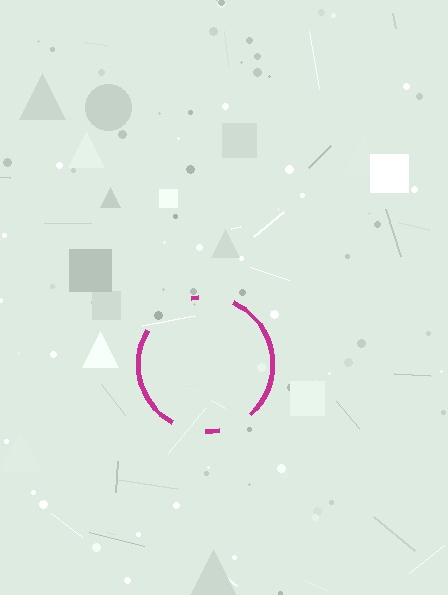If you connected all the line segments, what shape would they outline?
They would outline a circle.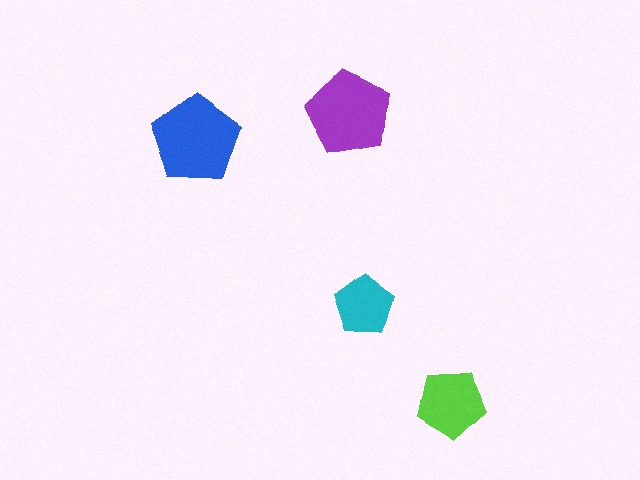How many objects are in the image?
There are 4 objects in the image.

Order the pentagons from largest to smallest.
the blue one, the purple one, the lime one, the cyan one.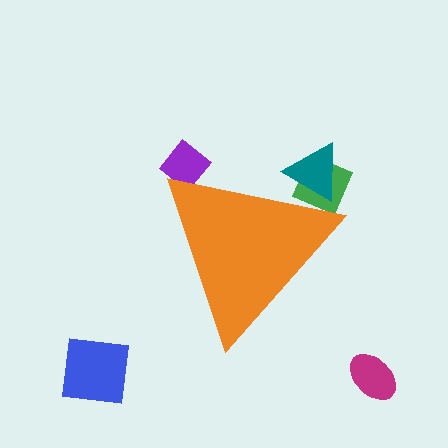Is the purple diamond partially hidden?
Yes, the purple diamond is partially hidden behind the orange triangle.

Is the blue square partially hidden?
No, the blue square is fully visible.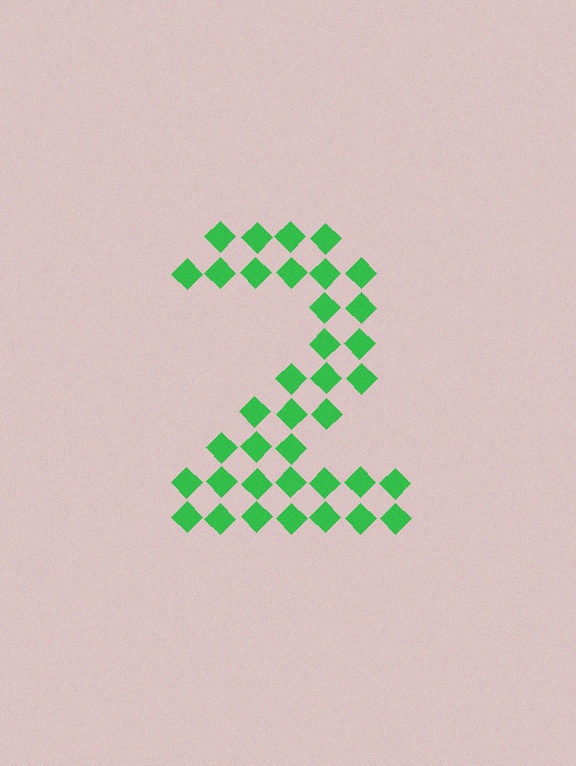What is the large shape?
The large shape is the digit 2.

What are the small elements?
The small elements are diamonds.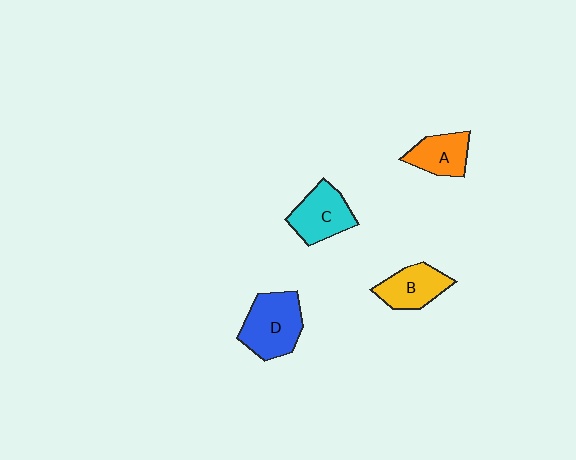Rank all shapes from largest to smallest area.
From largest to smallest: D (blue), C (cyan), B (yellow), A (orange).